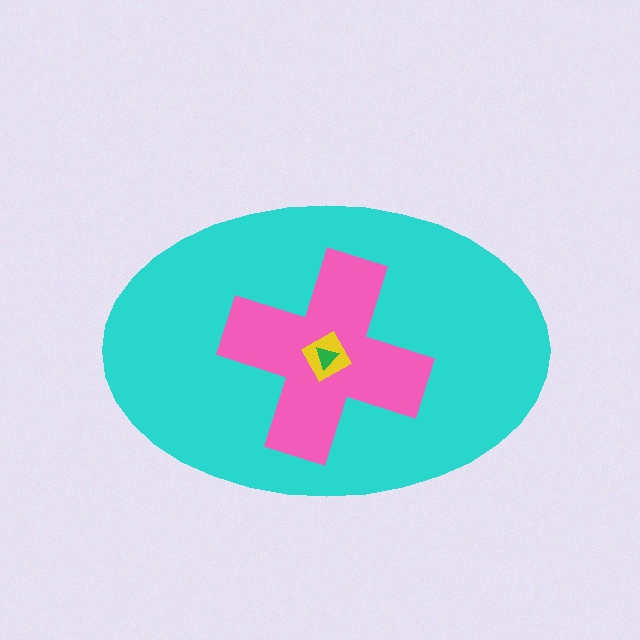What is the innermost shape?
The green triangle.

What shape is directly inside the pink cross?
The yellow square.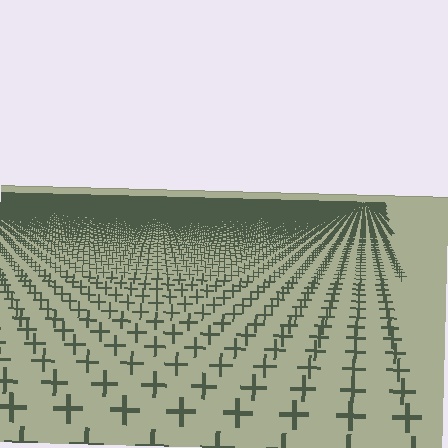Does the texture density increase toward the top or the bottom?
Density increases toward the top.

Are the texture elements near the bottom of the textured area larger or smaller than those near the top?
Larger. Near the bottom, elements are closer to the viewer and appear at a bigger on-screen size.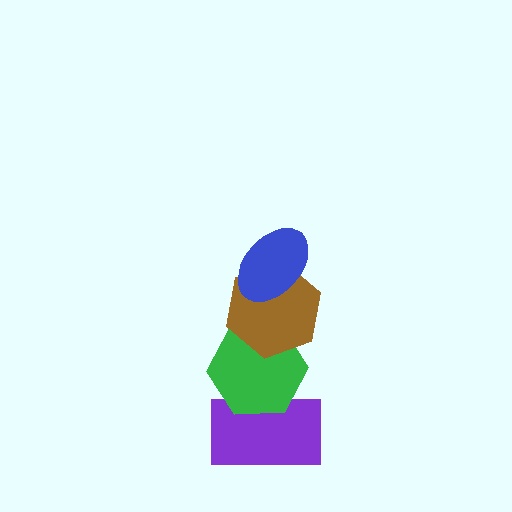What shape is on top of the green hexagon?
The brown hexagon is on top of the green hexagon.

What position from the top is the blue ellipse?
The blue ellipse is 1st from the top.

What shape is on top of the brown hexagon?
The blue ellipse is on top of the brown hexagon.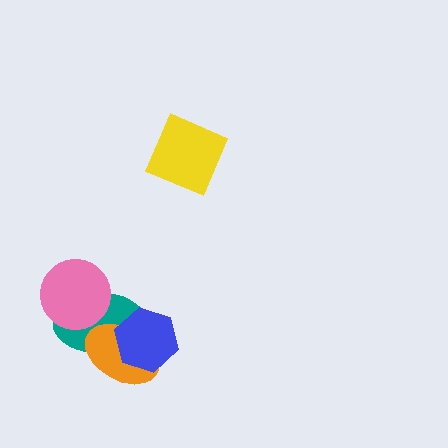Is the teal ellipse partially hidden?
Yes, it is partially covered by another shape.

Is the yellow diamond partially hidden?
No, no other shape covers it.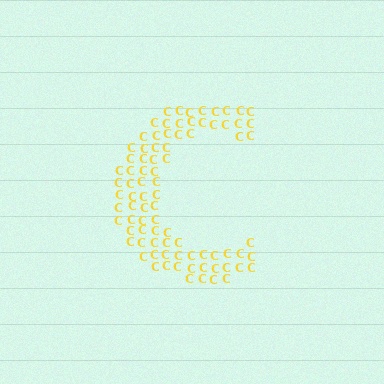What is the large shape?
The large shape is the letter C.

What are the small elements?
The small elements are letter C's.